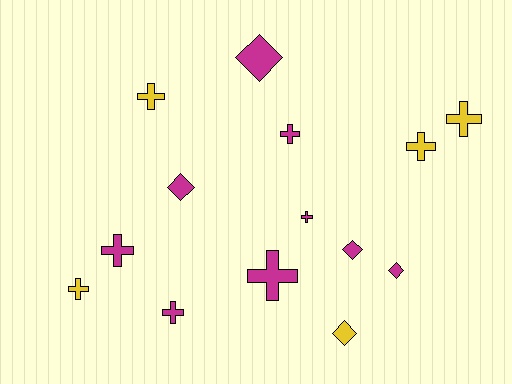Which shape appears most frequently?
Cross, with 9 objects.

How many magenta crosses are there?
There are 5 magenta crosses.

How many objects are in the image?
There are 14 objects.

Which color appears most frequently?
Magenta, with 9 objects.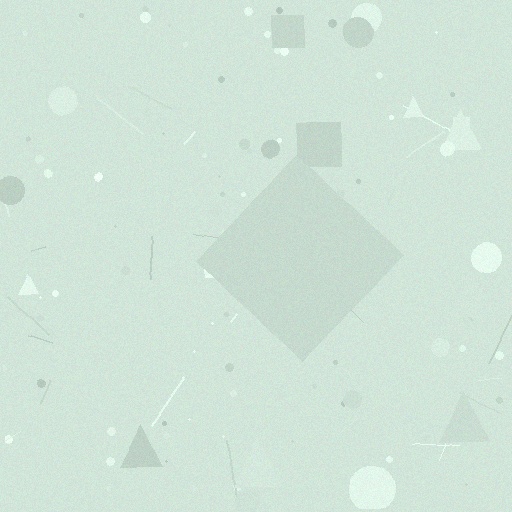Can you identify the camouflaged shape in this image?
The camouflaged shape is a diamond.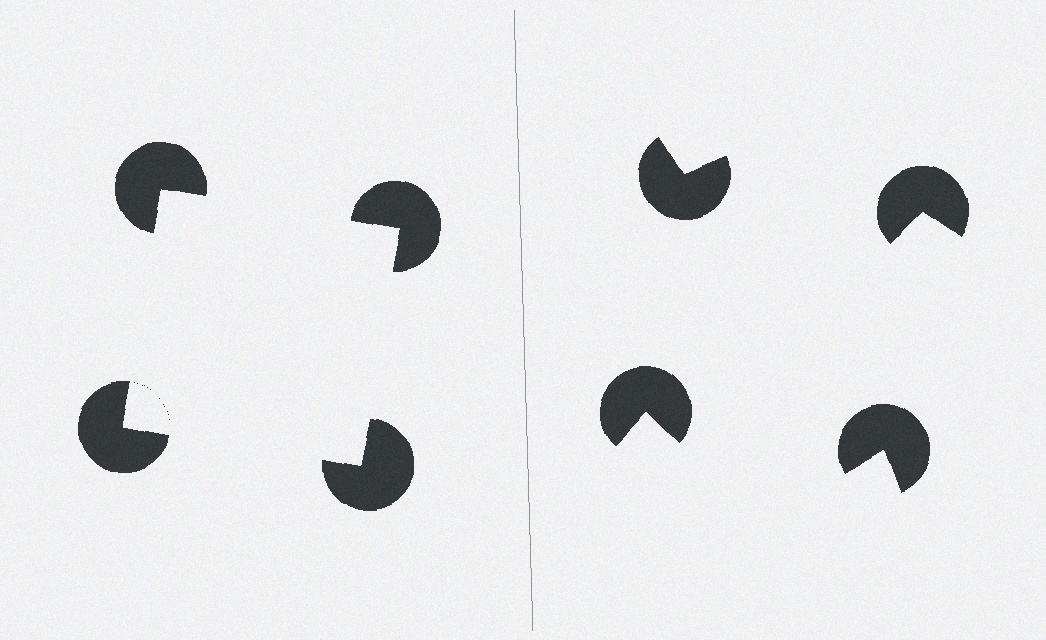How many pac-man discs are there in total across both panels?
8 — 4 on each side.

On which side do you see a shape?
An illusory square appears on the left side. On the right side the wedge cuts are rotated, so no coherent shape forms.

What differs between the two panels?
The pac-man discs are positioned identically on both sides; only the wedge orientations differ. On the left they align to a square; on the right they are misaligned.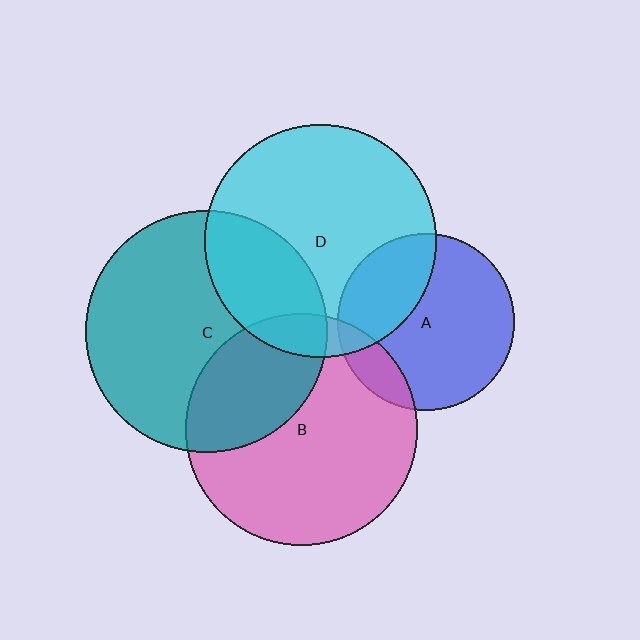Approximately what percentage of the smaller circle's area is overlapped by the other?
Approximately 30%.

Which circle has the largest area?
Circle C (teal).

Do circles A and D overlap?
Yes.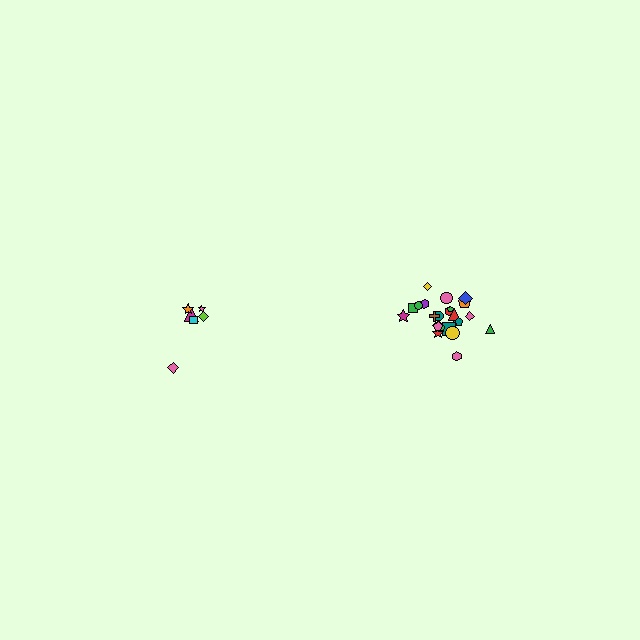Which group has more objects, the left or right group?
The right group.